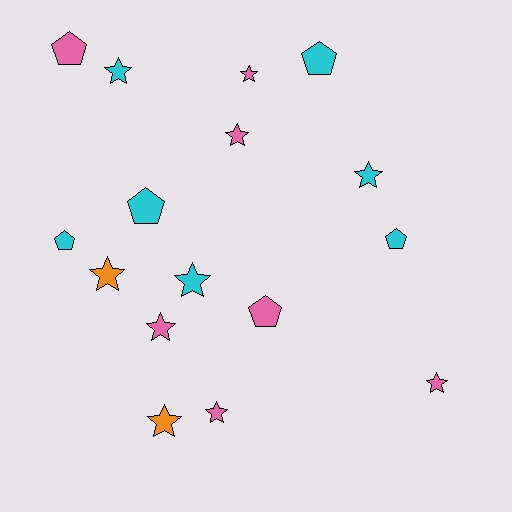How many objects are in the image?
There are 16 objects.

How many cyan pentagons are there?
There are 4 cyan pentagons.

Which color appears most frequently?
Pink, with 7 objects.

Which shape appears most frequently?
Star, with 10 objects.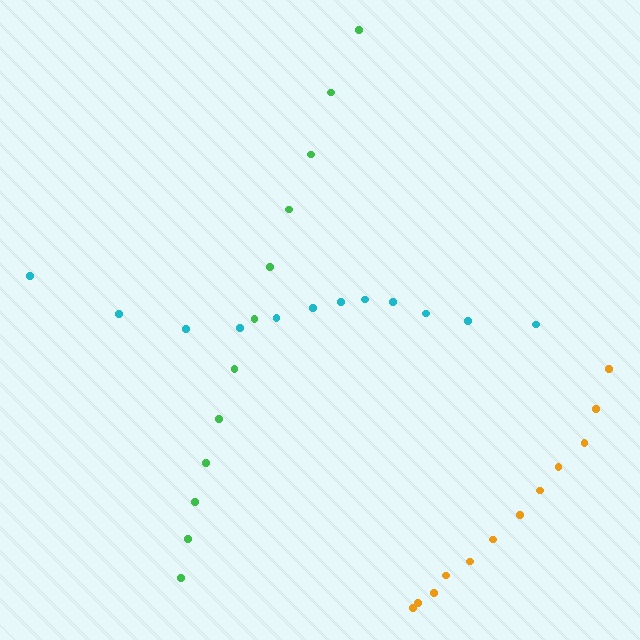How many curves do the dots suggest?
There are 3 distinct paths.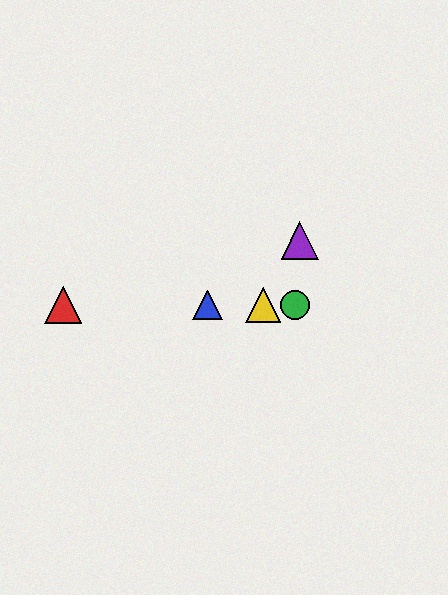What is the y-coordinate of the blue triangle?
The blue triangle is at y≈305.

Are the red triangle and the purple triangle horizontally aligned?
No, the red triangle is at y≈305 and the purple triangle is at y≈240.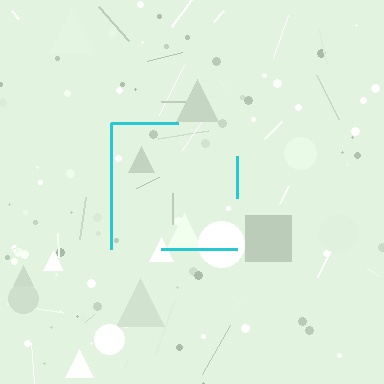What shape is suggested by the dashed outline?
The dashed outline suggests a square.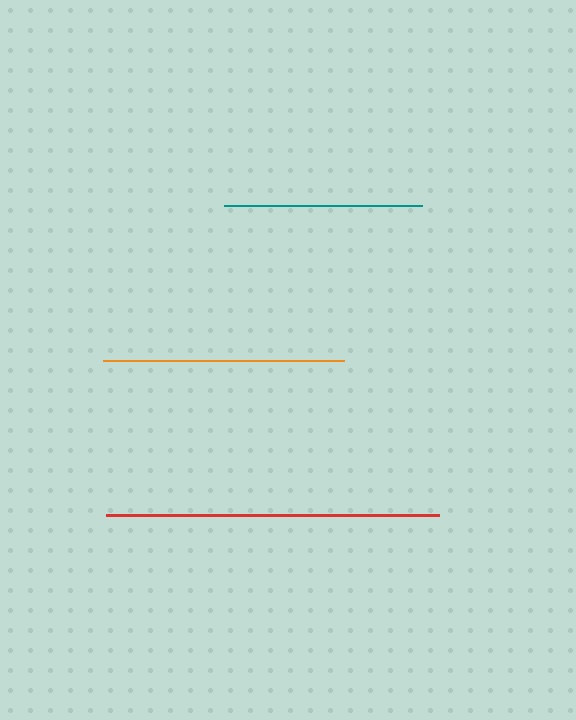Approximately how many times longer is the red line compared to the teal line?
The red line is approximately 1.7 times the length of the teal line.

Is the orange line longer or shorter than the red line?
The red line is longer than the orange line.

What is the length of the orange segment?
The orange segment is approximately 242 pixels long.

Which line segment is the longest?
The red line is the longest at approximately 333 pixels.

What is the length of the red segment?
The red segment is approximately 333 pixels long.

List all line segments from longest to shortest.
From longest to shortest: red, orange, teal.